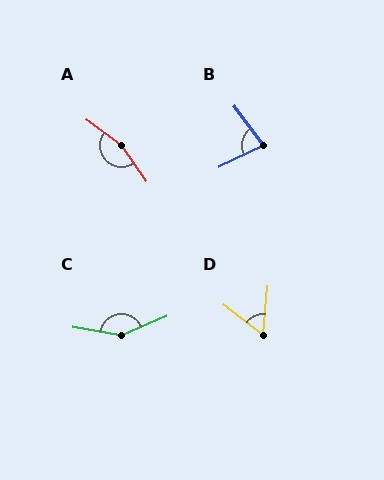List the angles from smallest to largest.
D (58°), B (79°), C (146°), A (160°).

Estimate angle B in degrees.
Approximately 79 degrees.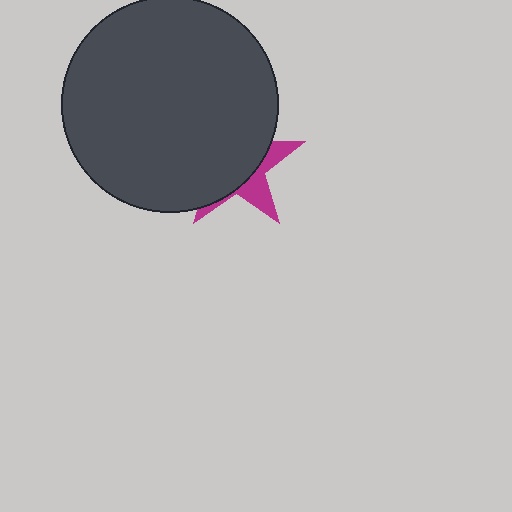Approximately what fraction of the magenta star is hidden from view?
Roughly 70% of the magenta star is hidden behind the dark gray circle.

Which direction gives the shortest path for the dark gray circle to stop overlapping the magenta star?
Moving toward the upper-left gives the shortest separation.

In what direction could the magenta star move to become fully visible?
The magenta star could move toward the lower-right. That would shift it out from behind the dark gray circle entirely.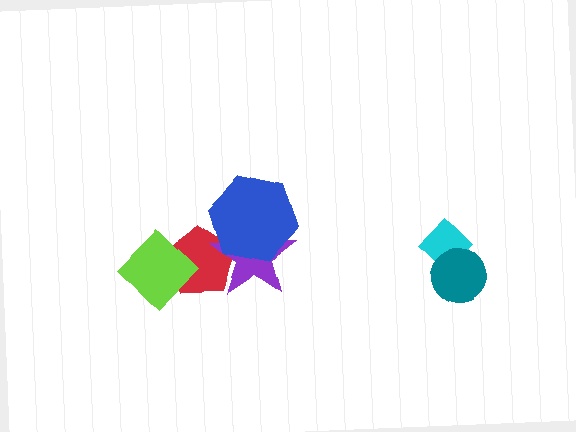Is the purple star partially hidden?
Yes, it is partially covered by another shape.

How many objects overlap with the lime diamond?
1 object overlaps with the lime diamond.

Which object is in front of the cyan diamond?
The teal circle is in front of the cyan diamond.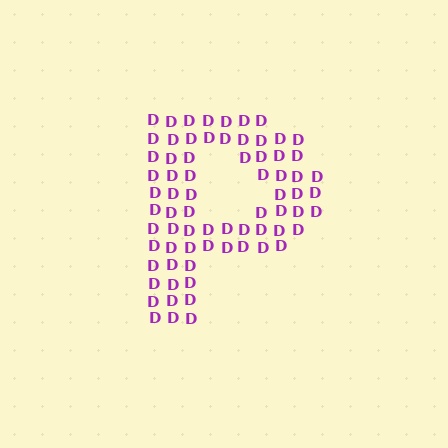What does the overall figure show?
The overall figure shows the letter P.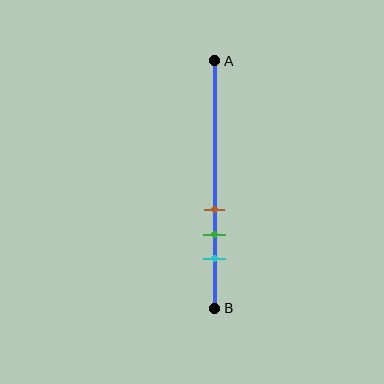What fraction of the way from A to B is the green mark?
The green mark is approximately 70% (0.7) of the way from A to B.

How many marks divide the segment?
There are 3 marks dividing the segment.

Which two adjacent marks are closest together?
The brown and green marks are the closest adjacent pair.